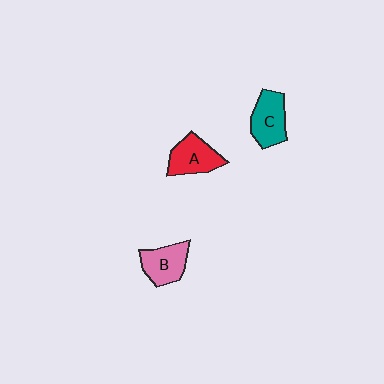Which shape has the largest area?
Shape C (teal).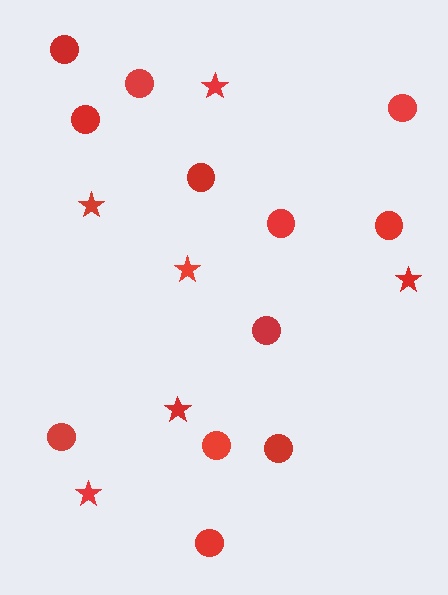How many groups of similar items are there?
There are 2 groups: one group of stars (6) and one group of circles (12).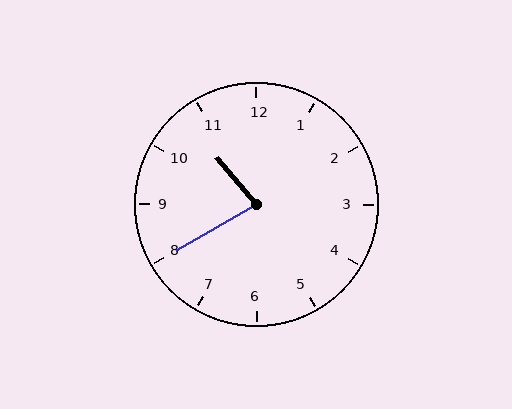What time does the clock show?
10:40.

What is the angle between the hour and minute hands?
Approximately 80 degrees.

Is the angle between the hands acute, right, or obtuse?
It is acute.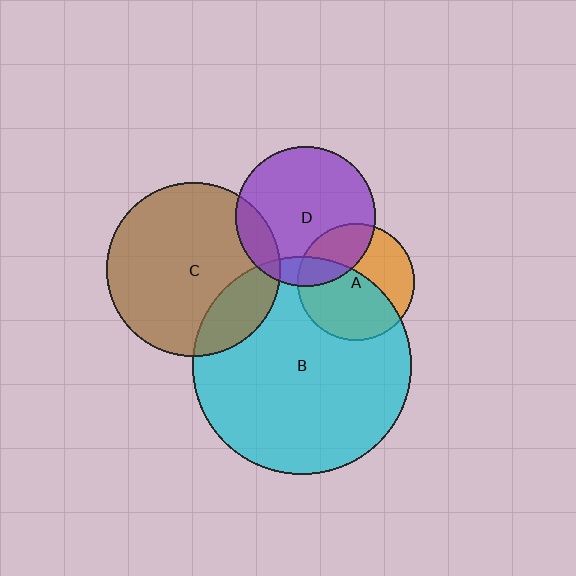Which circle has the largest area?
Circle B (cyan).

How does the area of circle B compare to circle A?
Approximately 3.5 times.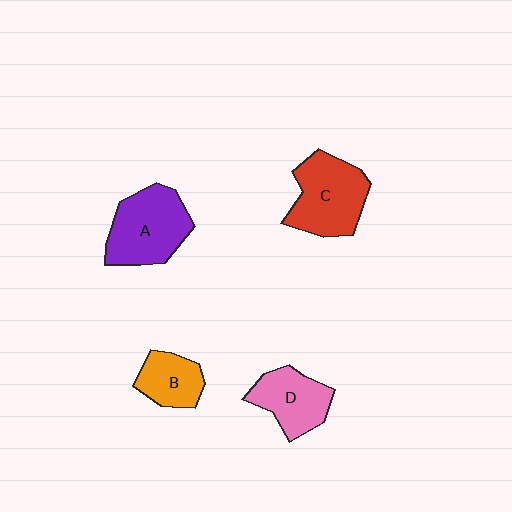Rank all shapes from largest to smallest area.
From largest to smallest: A (purple), C (red), D (pink), B (orange).